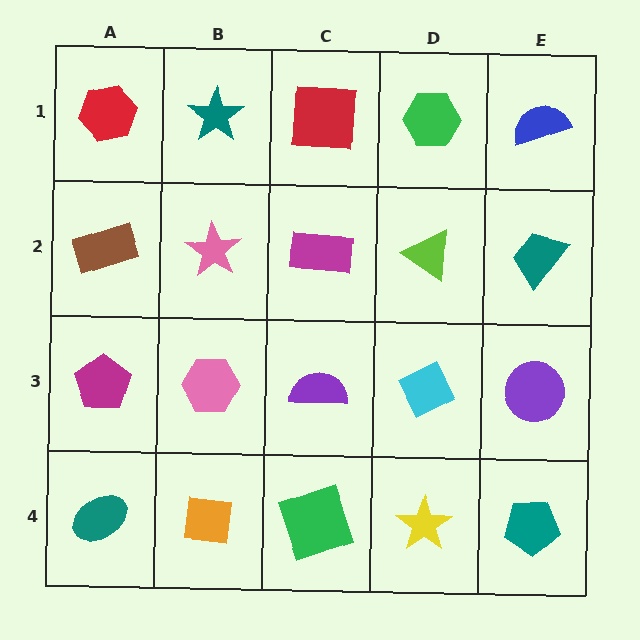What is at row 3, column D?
A cyan diamond.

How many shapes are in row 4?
5 shapes.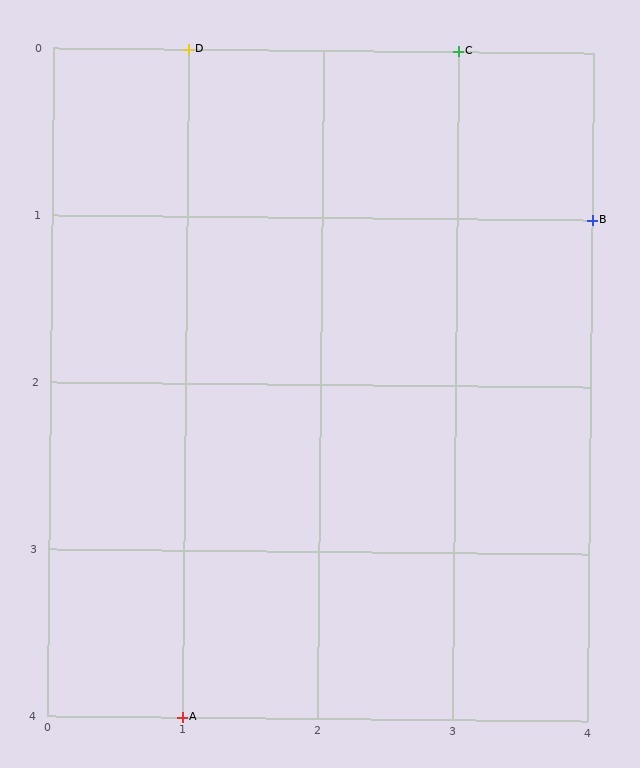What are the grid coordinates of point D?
Point D is at grid coordinates (1, 0).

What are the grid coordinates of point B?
Point B is at grid coordinates (4, 1).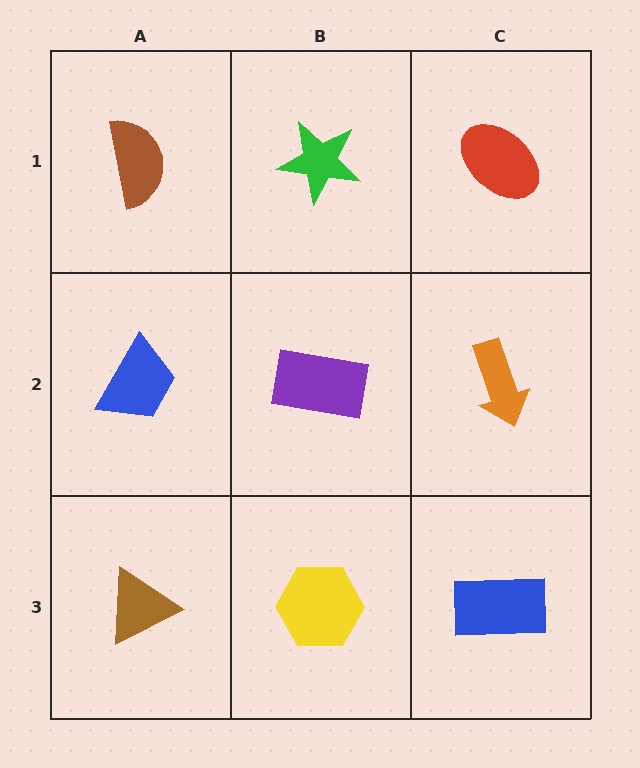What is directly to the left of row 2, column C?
A purple rectangle.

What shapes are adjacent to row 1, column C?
An orange arrow (row 2, column C), a green star (row 1, column B).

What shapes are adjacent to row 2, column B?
A green star (row 1, column B), a yellow hexagon (row 3, column B), a blue trapezoid (row 2, column A), an orange arrow (row 2, column C).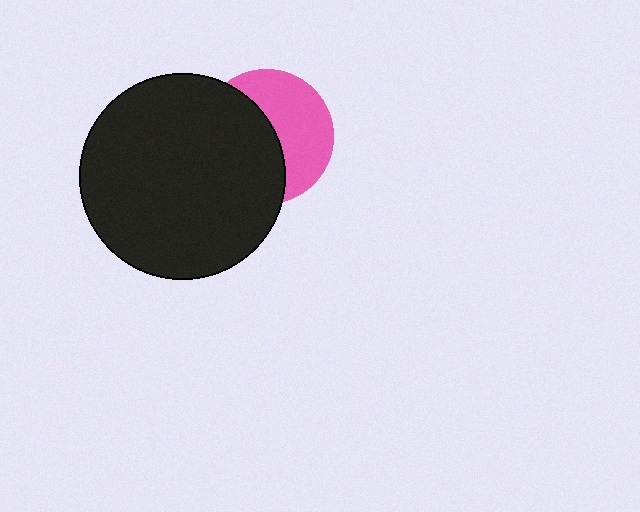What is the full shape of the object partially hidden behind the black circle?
The partially hidden object is a pink circle.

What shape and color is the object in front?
The object in front is a black circle.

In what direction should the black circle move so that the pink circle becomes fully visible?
The black circle should move left. That is the shortest direction to clear the overlap and leave the pink circle fully visible.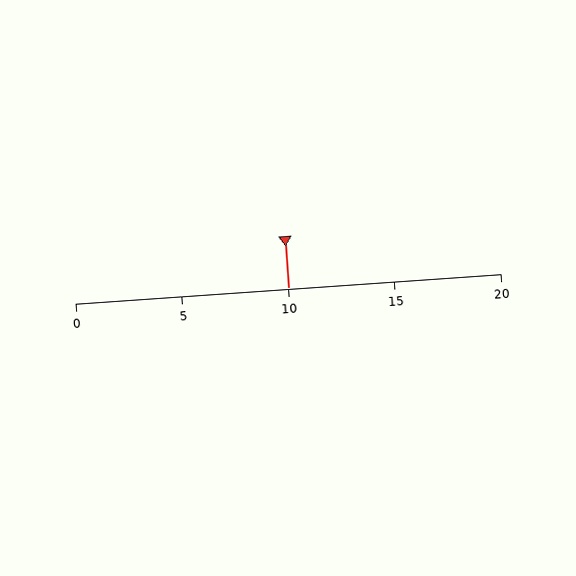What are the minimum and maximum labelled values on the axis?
The axis runs from 0 to 20.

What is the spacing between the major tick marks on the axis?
The major ticks are spaced 5 apart.